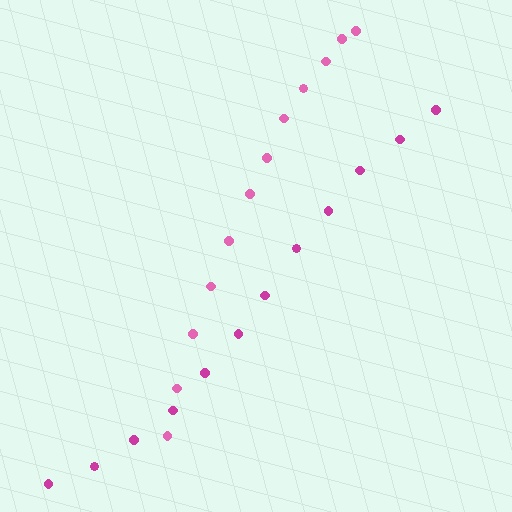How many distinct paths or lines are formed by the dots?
There are 2 distinct paths.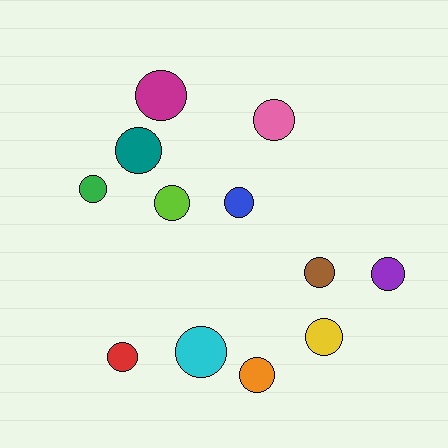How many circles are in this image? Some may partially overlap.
There are 12 circles.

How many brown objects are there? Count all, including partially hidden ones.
There is 1 brown object.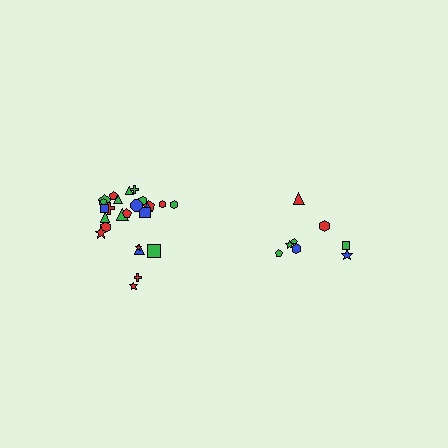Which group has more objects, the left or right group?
The left group.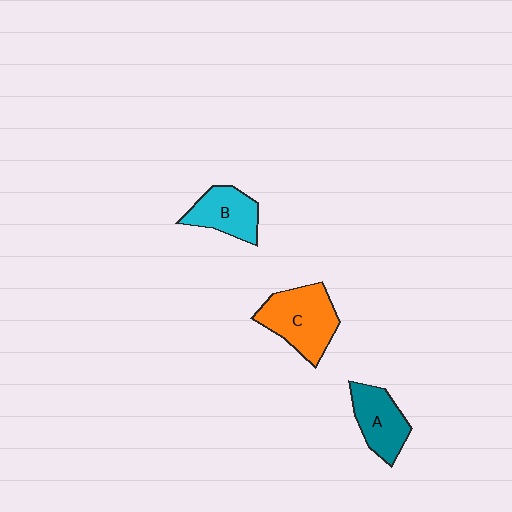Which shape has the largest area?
Shape C (orange).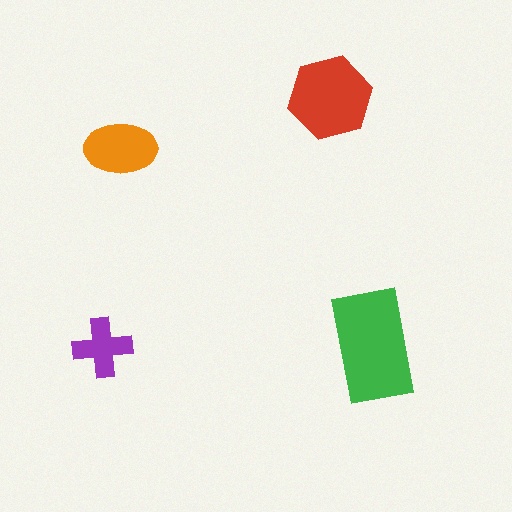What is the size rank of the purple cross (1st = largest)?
4th.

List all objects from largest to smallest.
The green rectangle, the red hexagon, the orange ellipse, the purple cross.